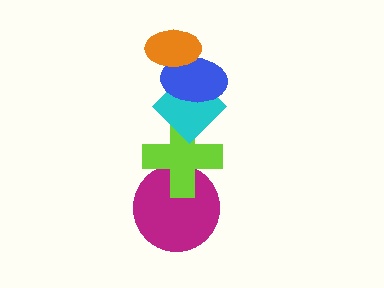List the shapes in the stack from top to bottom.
From top to bottom: the orange ellipse, the blue ellipse, the cyan diamond, the lime cross, the magenta circle.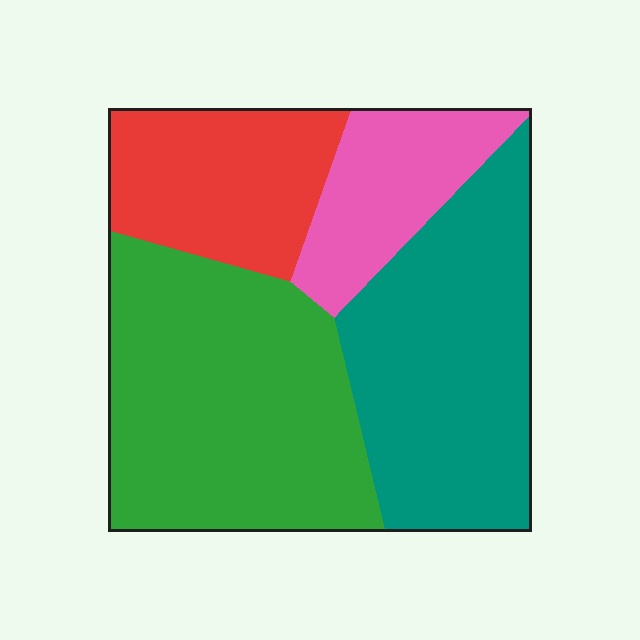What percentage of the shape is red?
Red covers 18% of the shape.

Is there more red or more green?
Green.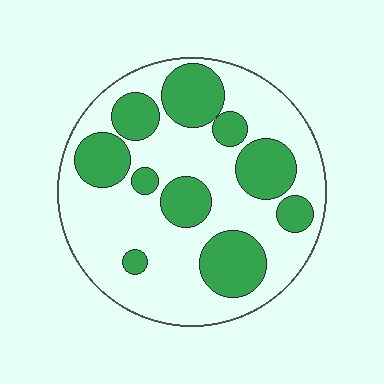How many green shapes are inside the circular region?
10.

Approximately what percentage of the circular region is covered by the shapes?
Approximately 35%.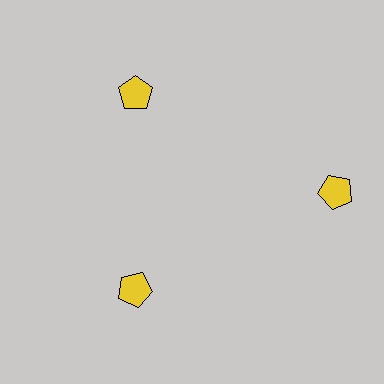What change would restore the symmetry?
The symmetry would be restored by moving it inward, back onto the ring so that all 3 pentagons sit at equal angles and equal distance from the center.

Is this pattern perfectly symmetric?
No. The 3 yellow pentagons are arranged in a ring, but one element near the 3 o'clock position is pushed outward from the center, breaking the 3-fold rotational symmetry.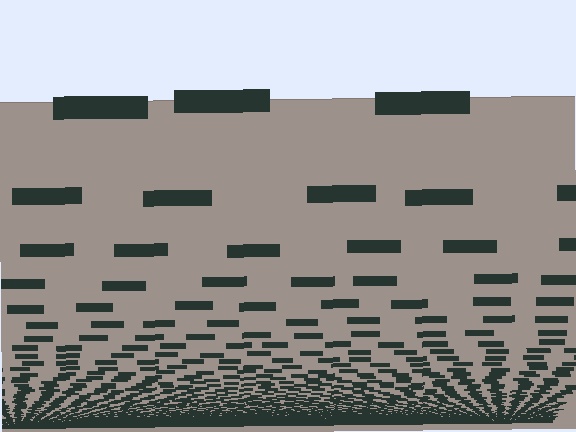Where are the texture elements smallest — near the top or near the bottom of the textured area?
Near the bottom.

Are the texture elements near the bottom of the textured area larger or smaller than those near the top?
Smaller. The gradient is inverted — elements near the bottom are smaller and denser.